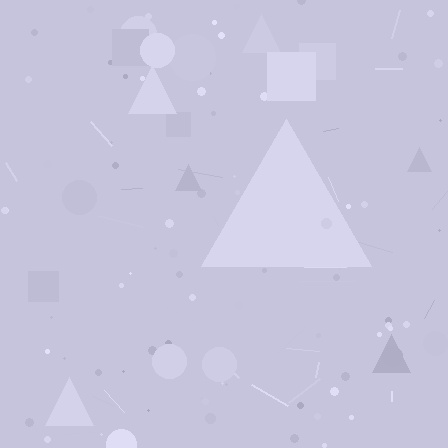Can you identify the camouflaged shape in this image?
The camouflaged shape is a triangle.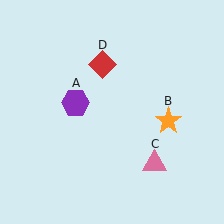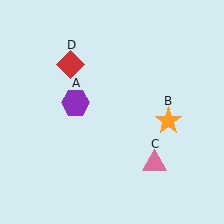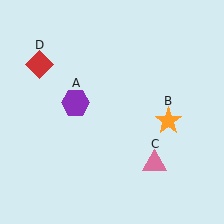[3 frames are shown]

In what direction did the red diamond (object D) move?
The red diamond (object D) moved left.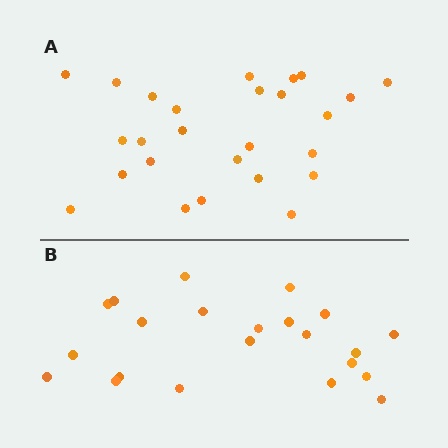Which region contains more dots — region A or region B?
Region A (the top region) has more dots.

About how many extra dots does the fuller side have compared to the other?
Region A has about 4 more dots than region B.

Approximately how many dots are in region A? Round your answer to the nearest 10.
About 30 dots. (The exact count is 26, which rounds to 30.)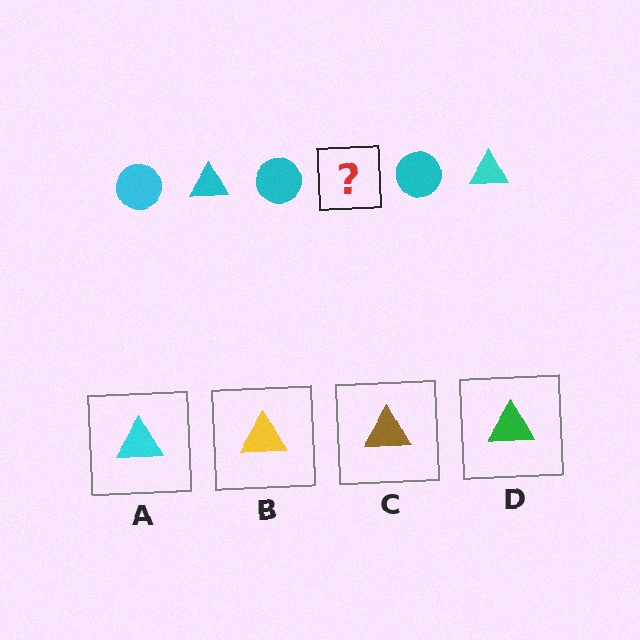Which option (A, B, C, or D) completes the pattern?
A.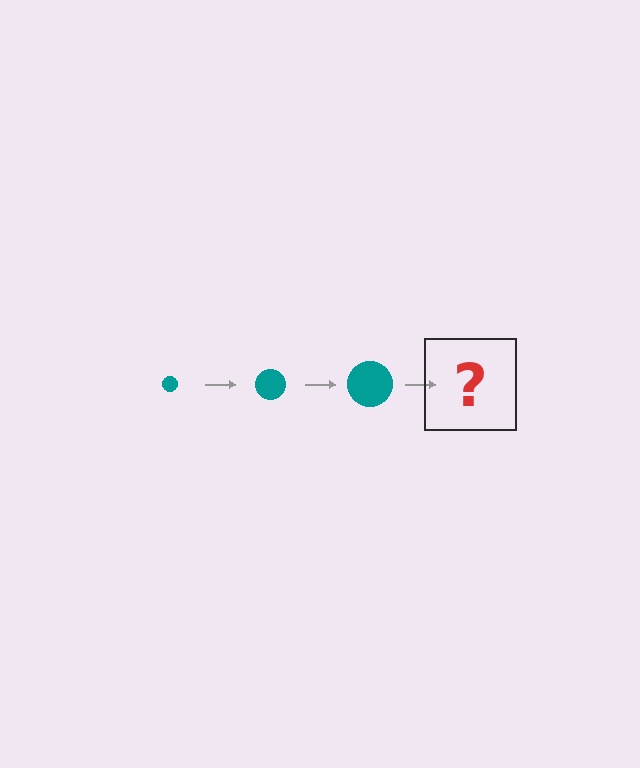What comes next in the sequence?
The next element should be a teal circle, larger than the previous one.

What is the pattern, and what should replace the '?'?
The pattern is that the circle gets progressively larger each step. The '?' should be a teal circle, larger than the previous one.